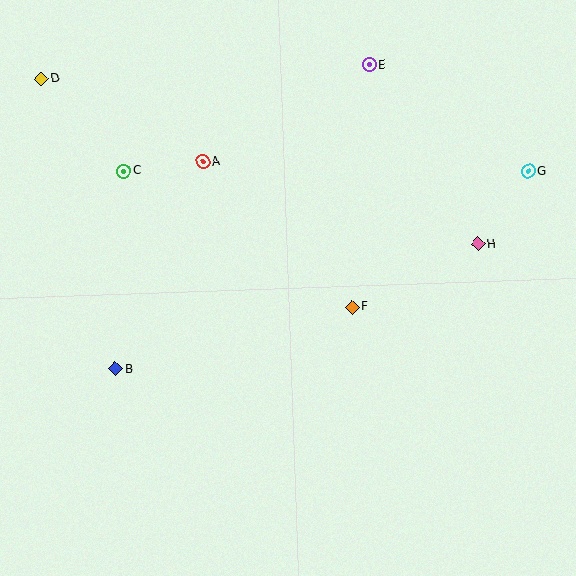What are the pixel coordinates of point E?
Point E is at (370, 65).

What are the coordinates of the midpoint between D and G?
The midpoint between D and G is at (285, 125).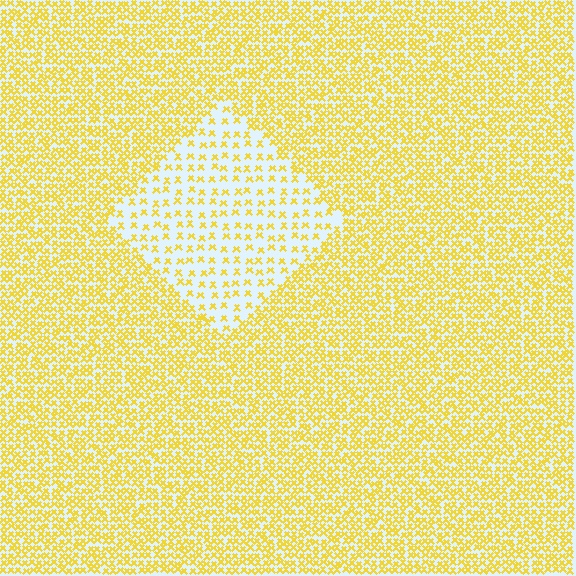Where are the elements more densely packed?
The elements are more densely packed outside the diamond boundary.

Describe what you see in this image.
The image contains small yellow elements arranged at two different densities. A diamond-shaped region is visible where the elements are less densely packed than the surrounding area.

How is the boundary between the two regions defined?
The boundary is defined by a change in element density (approximately 2.5x ratio). All elements are the same color, size, and shape.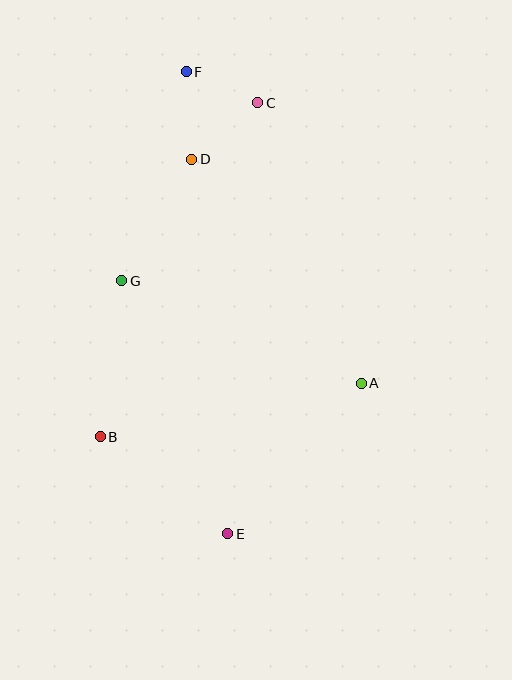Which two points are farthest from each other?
Points E and F are farthest from each other.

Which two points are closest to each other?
Points C and F are closest to each other.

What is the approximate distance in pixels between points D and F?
The distance between D and F is approximately 87 pixels.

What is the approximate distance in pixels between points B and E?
The distance between B and E is approximately 160 pixels.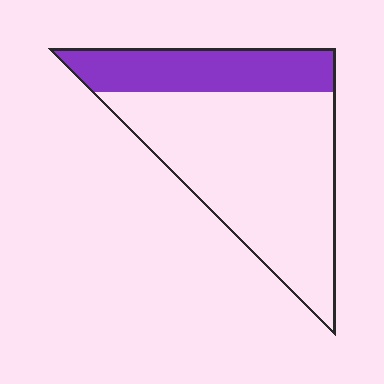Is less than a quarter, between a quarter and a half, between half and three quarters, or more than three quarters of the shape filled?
Between a quarter and a half.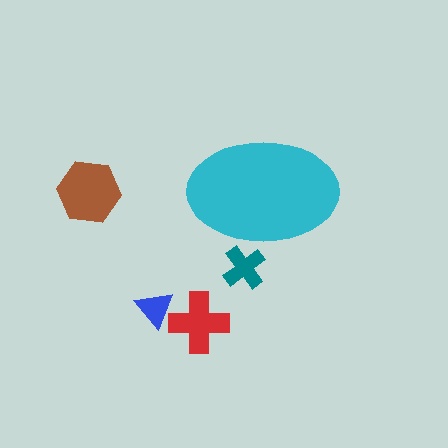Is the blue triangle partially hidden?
No, the blue triangle is fully visible.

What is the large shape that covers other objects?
A cyan ellipse.